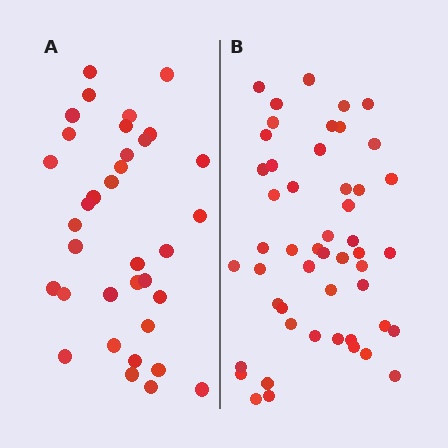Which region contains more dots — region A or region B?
Region B (the right region) has more dots.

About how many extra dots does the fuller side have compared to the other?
Region B has approximately 15 more dots than region A.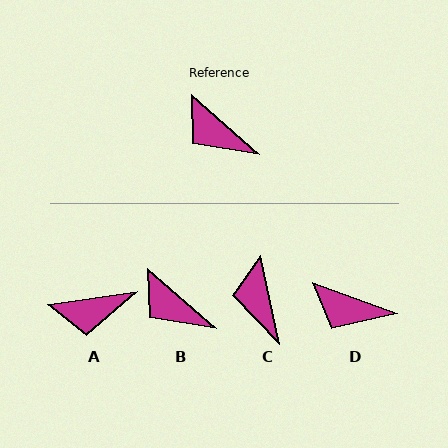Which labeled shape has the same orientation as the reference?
B.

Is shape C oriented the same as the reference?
No, it is off by about 36 degrees.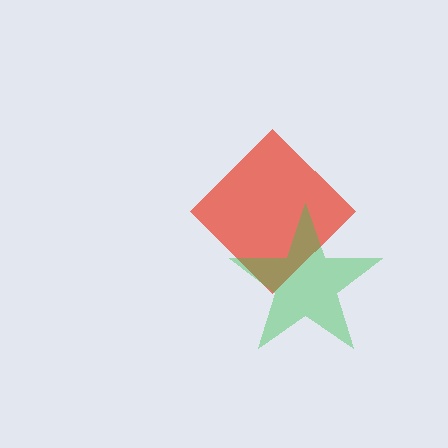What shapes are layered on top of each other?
The layered shapes are: a red diamond, a green star.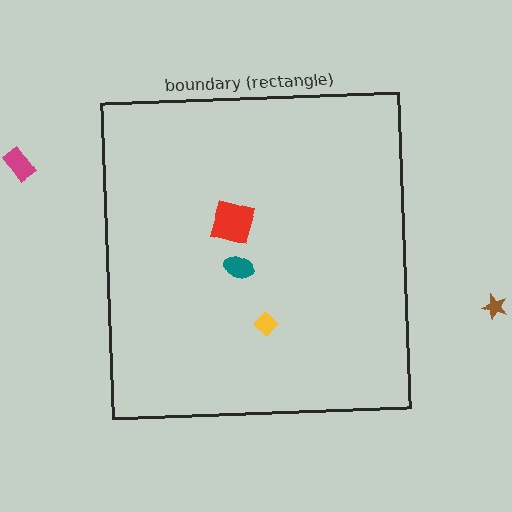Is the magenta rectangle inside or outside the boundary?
Outside.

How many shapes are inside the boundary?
3 inside, 2 outside.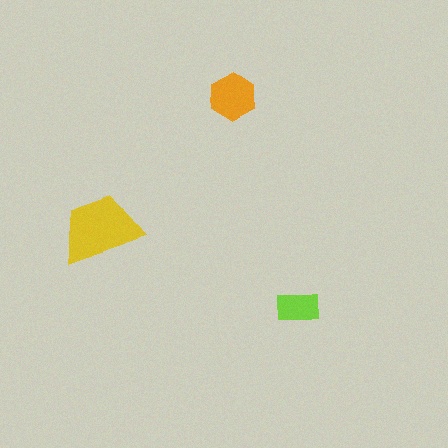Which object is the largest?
The yellow trapezoid.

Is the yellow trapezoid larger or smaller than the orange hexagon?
Larger.